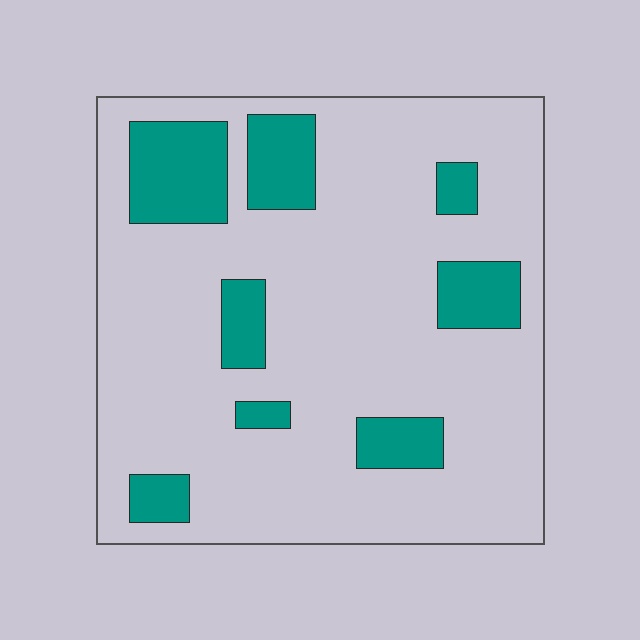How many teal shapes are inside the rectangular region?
8.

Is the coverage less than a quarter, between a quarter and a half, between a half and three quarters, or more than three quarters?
Less than a quarter.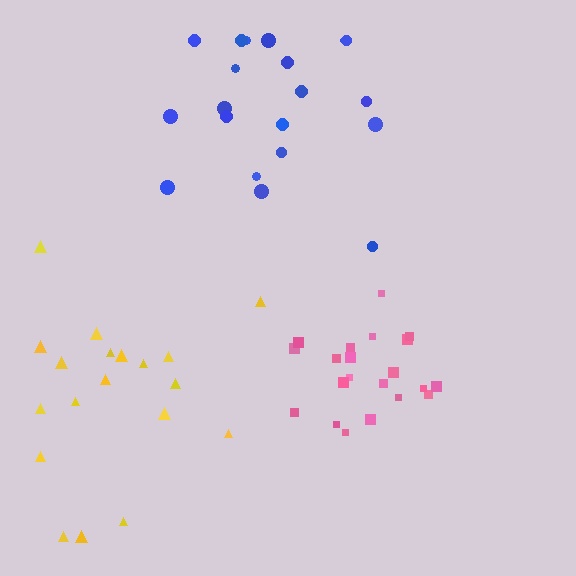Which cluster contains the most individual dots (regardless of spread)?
Pink (21).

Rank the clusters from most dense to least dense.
pink, blue, yellow.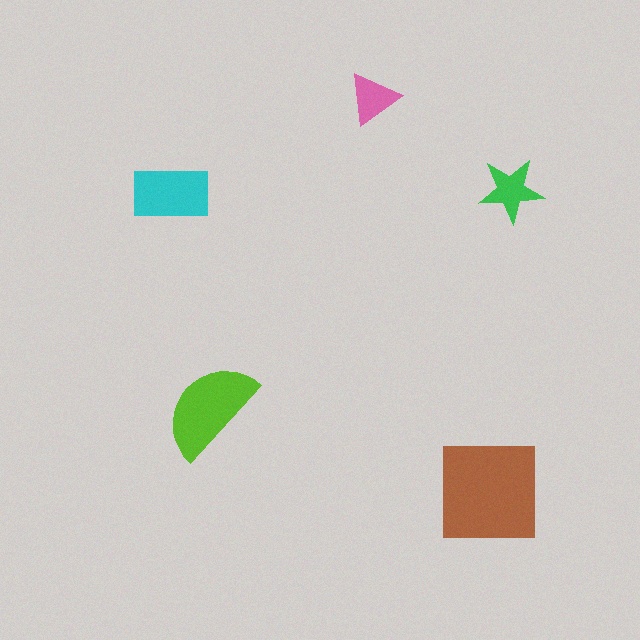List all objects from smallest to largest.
The pink triangle, the green star, the cyan rectangle, the lime semicircle, the brown square.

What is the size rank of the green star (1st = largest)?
4th.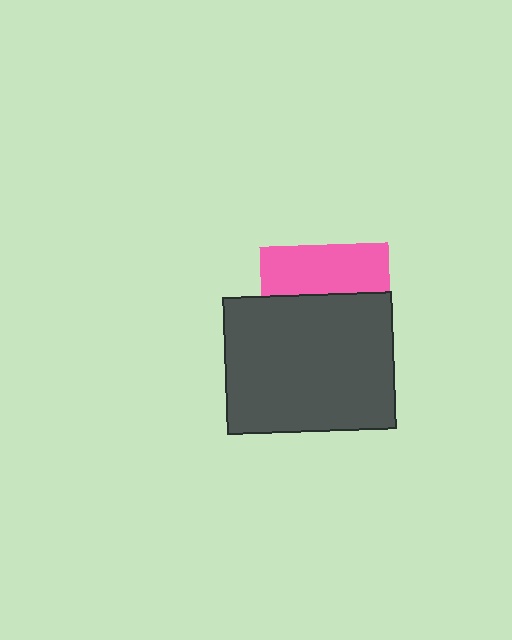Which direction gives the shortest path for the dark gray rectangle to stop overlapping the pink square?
Moving down gives the shortest separation.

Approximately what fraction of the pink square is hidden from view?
Roughly 62% of the pink square is hidden behind the dark gray rectangle.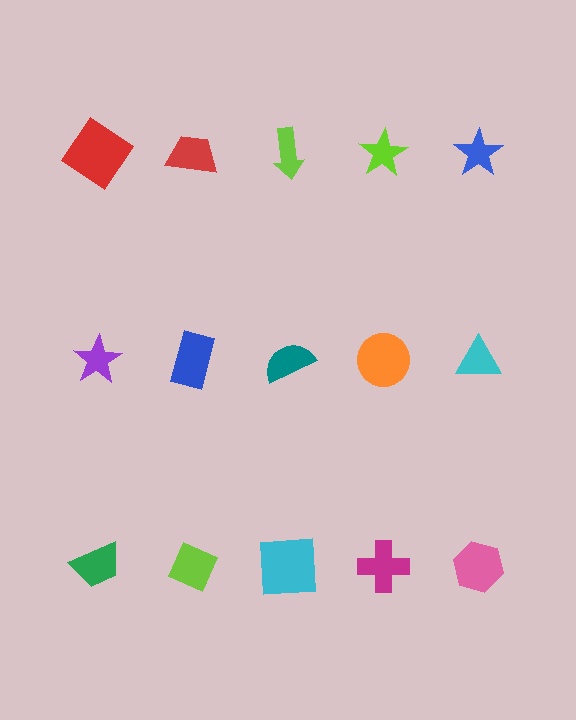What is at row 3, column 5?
A pink hexagon.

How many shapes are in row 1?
5 shapes.